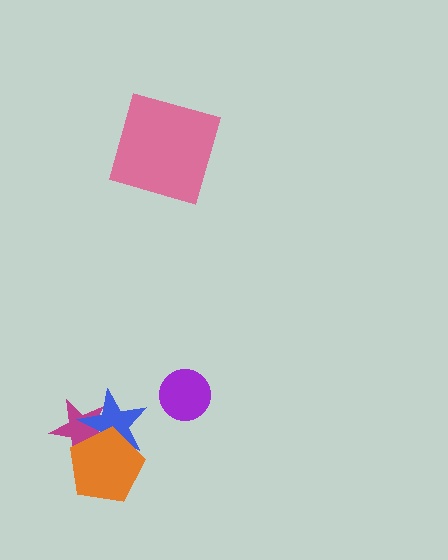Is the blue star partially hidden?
Yes, it is partially covered by another shape.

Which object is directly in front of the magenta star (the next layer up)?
The blue star is directly in front of the magenta star.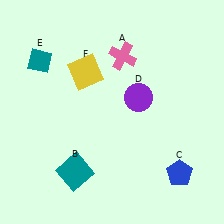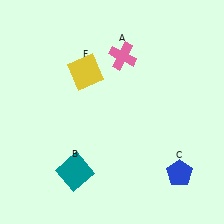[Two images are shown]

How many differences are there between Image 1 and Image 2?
There are 2 differences between the two images.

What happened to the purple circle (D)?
The purple circle (D) was removed in Image 2. It was in the top-right area of Image 1.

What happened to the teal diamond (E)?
The teal diamond (E) was removed in Image 2. It was in the top-left area of Image 1.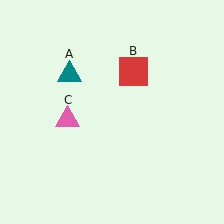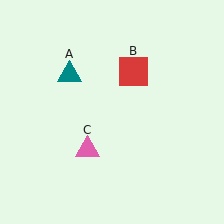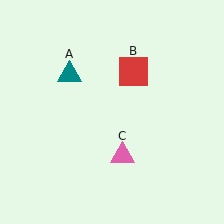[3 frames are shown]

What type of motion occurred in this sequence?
The pink triangle (object C) rotated counterclockwise around the center of the scene.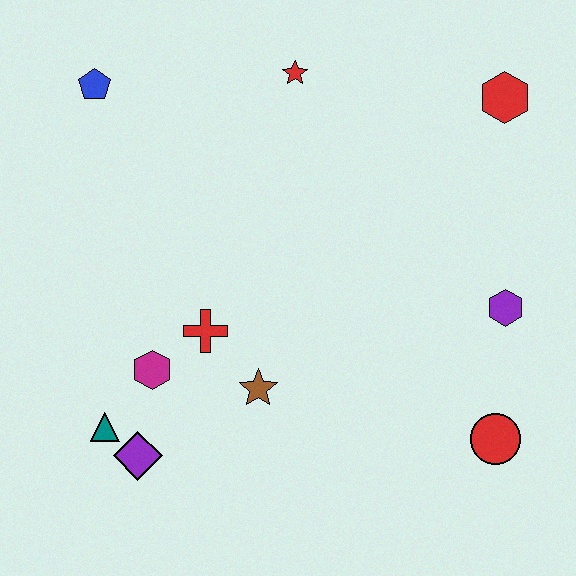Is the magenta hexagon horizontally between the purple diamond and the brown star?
Yes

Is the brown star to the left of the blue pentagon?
No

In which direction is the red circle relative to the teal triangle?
The red circle is to the right of the teal triangle.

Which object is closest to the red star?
The blue pentagon is closest to the red star.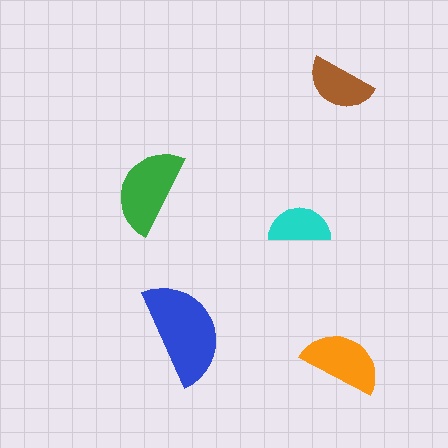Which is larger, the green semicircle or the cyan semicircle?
The green one.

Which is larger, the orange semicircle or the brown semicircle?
The orange one.